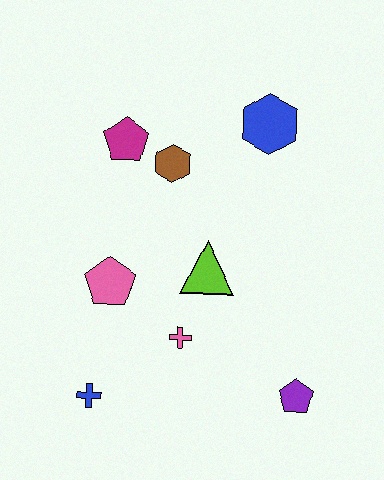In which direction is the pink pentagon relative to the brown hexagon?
The pink pentagon is below the brown hexagon.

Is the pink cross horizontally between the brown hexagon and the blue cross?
No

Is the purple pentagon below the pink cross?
Yes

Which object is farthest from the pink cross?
The blue hexagon is farthest from the pink cross.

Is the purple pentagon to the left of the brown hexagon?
No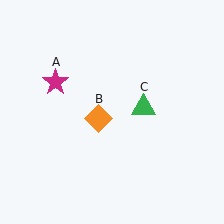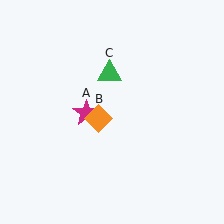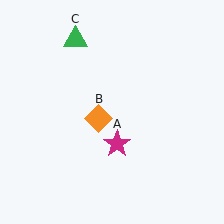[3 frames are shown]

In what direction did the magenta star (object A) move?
The magenta star (object A) moved down and to the right.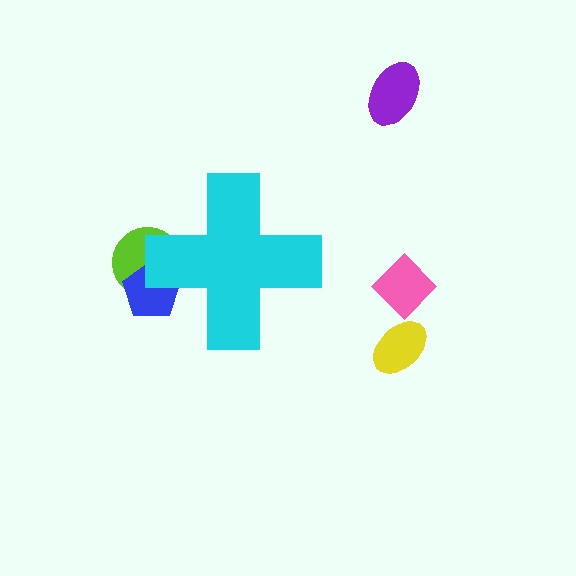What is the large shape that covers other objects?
A cyan cross.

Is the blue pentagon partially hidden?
Yes, the blue pentagon is partially hidden behind the cyan cross.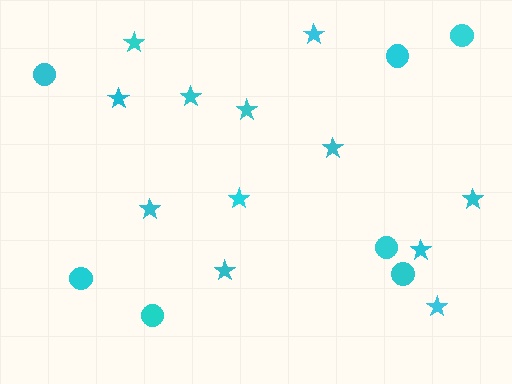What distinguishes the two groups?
There are 2 groups: one group of circles (7) and one group of stars (12).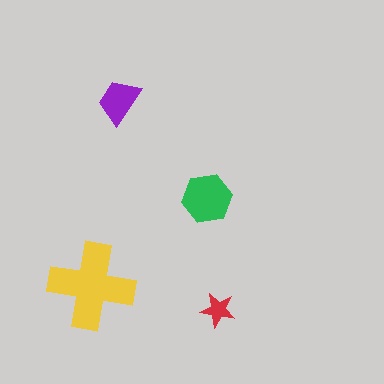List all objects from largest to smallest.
The yellow cross, the green hexagon, the purple trapezoid, the red star.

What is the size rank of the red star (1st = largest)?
4th.